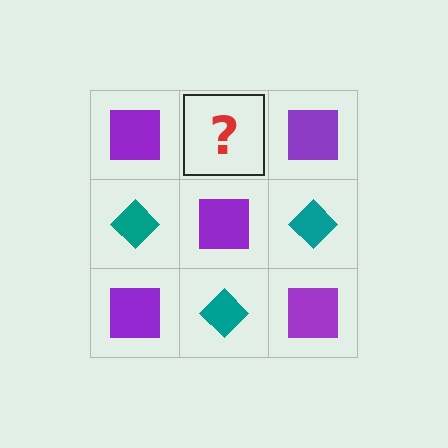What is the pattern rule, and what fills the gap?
The rule is that it alternates purple square and teal diamond in a checkerboard pattern. The gap should be filled with a teal diamond.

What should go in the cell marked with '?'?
The missing cell should contain a teal diamond.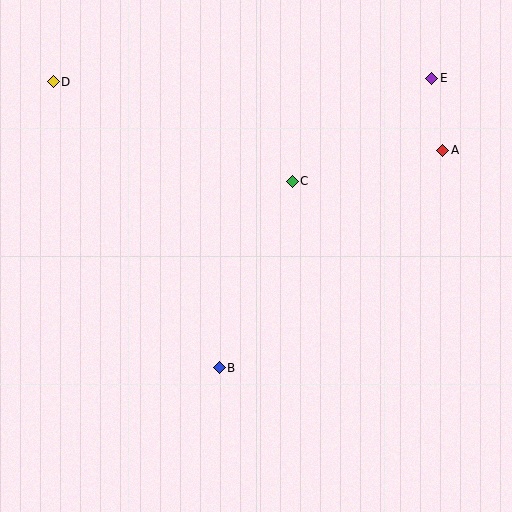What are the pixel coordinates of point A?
Point A is at (443, 150).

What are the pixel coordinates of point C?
Point C is at (292, 181).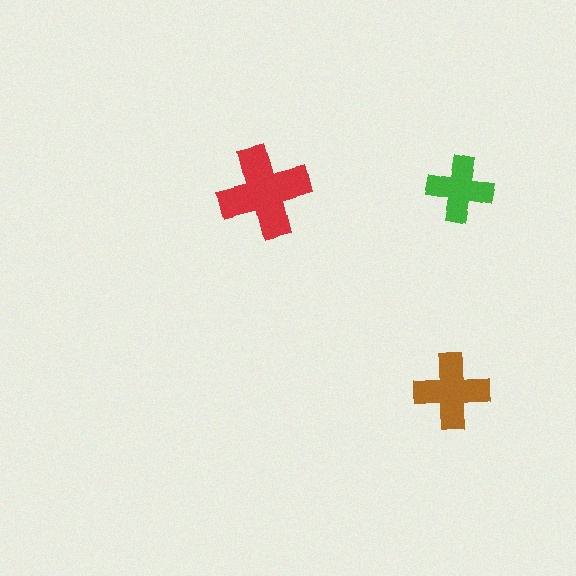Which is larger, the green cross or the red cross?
The red one.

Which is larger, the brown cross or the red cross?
The red one.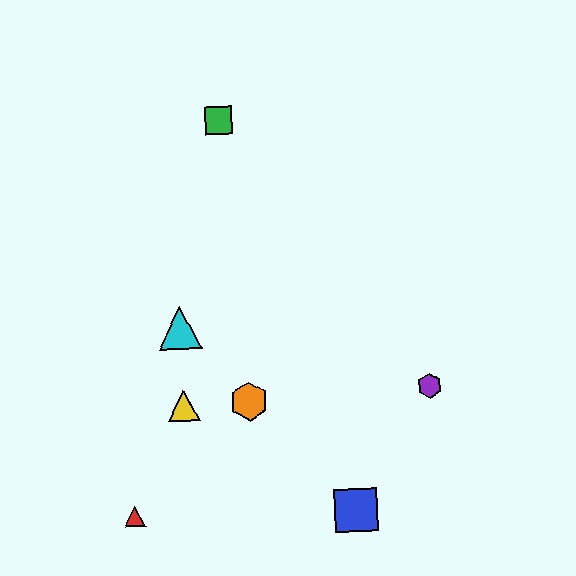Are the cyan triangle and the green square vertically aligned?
No, the cyan triangle is at x≈180 and the green square is at x≈218.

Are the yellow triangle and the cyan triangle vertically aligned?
Yes, both are at x≈183.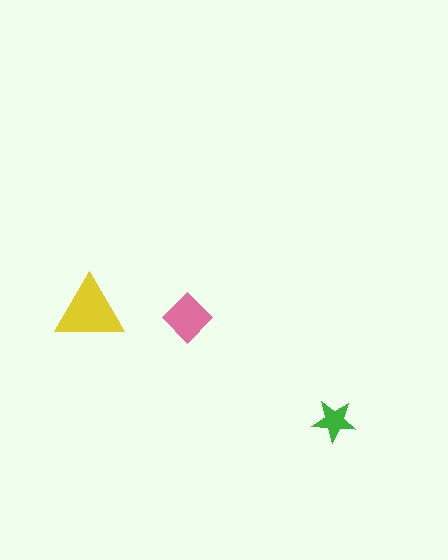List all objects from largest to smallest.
The yellow triangle, the pink diamond, the green star.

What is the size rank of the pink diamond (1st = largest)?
2nd.